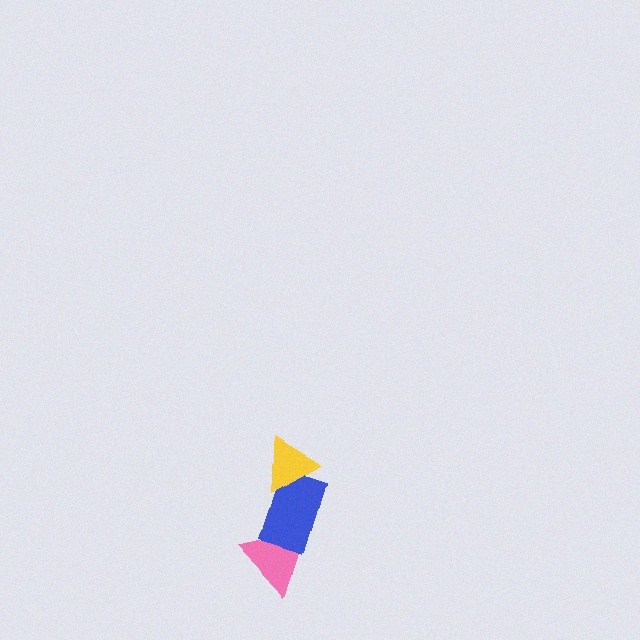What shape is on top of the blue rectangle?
The yellow triangle is on top of the blue rectangle.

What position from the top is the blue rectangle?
The blue rectangle is 2nd from the top.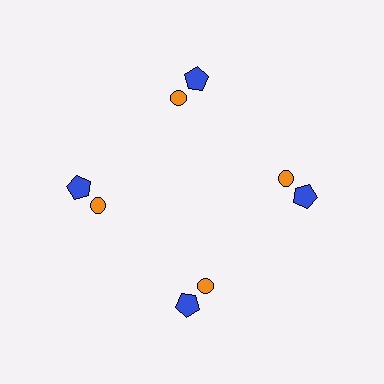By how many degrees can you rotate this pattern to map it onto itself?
The pattern maps onto itself every 90 degrees of rotation.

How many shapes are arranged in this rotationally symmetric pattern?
There are 8 shapes, arranged in 4 groups of 2.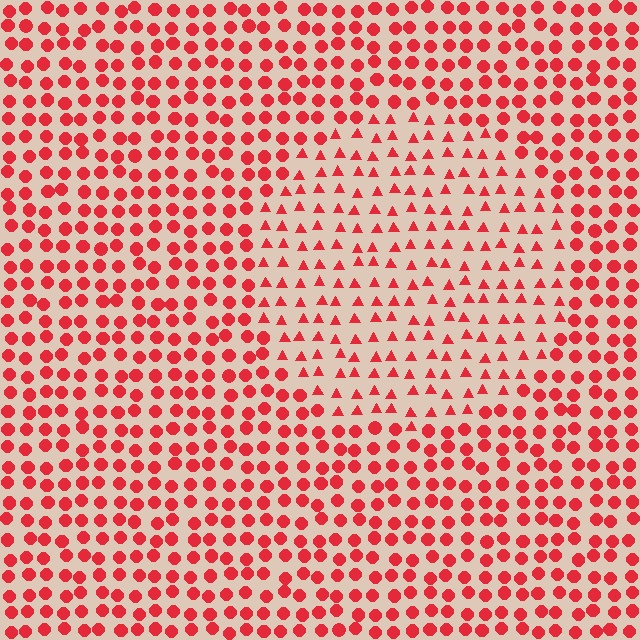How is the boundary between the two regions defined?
The boundary is defined by a change in element shape: triangles inside vs. circles outside. All elements share the same color and spacing.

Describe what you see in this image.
The image is filled with small red elements arranged in a uniform grid. A circle-shaped region contains triangles, while the surrounding area contains circles. The boundary is defined purely by the change in element shape.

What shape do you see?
I see a circle.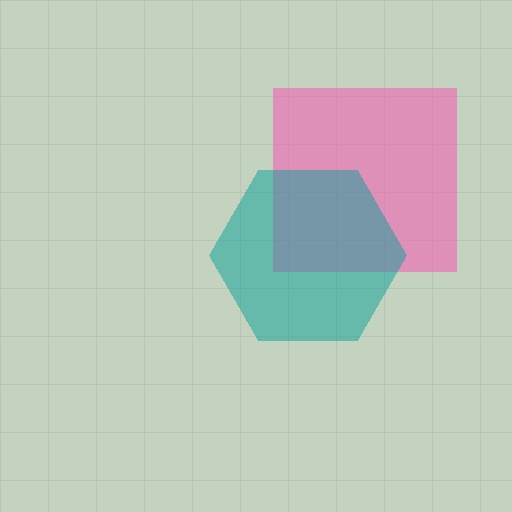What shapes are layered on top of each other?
The layered shapes are: a pink square, a teal hexagon.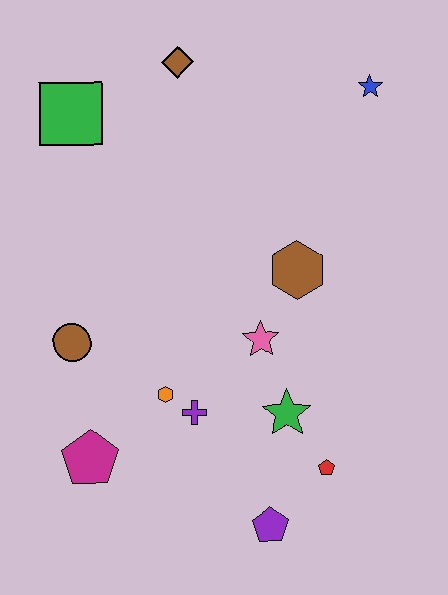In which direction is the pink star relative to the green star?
The pink star is above the green star.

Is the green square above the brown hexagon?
Yes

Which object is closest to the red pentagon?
The green star is closest to the red pentagon.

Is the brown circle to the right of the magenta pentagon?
No